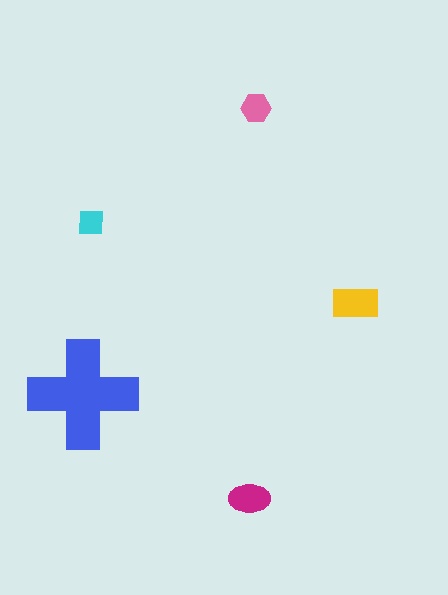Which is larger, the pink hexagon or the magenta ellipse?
The magenta ellipse.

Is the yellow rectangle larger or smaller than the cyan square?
Larger.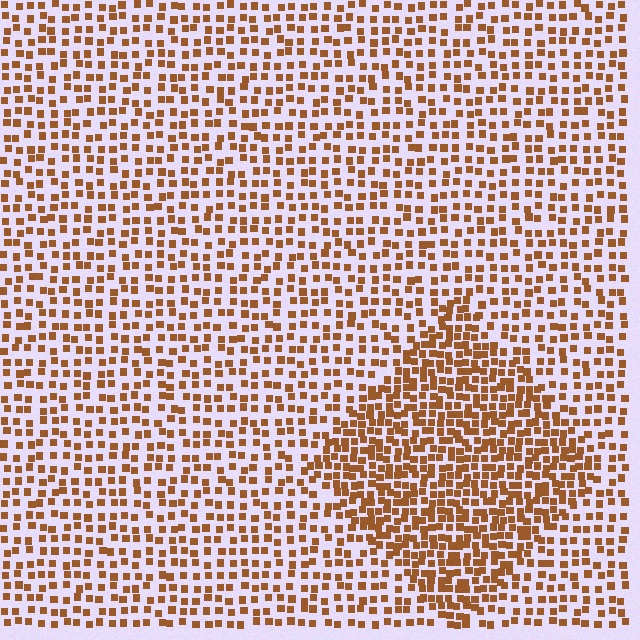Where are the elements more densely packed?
The elements are more densely packed inside the diamond boundary.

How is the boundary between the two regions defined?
The boundary is defined by a change in element density (approximately 1.8x ratio). All elements are the same color, size, and shape.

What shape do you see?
I see a diamond.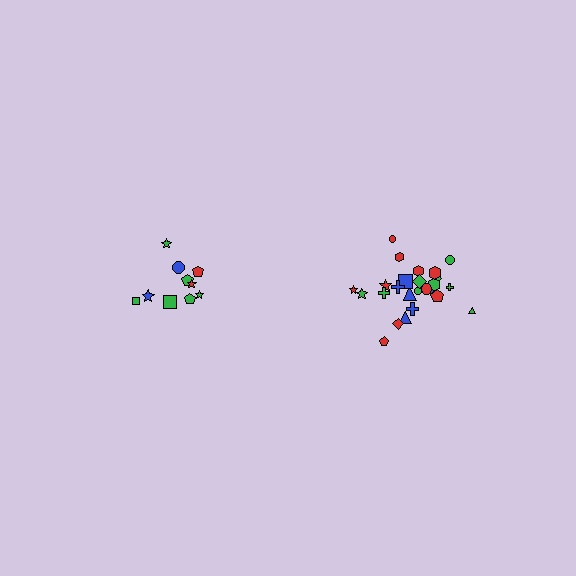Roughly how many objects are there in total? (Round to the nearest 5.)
Roughly 35 objects in total.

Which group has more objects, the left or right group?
The right group.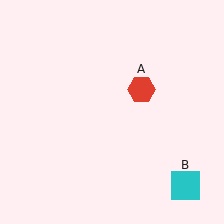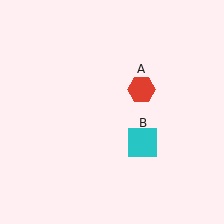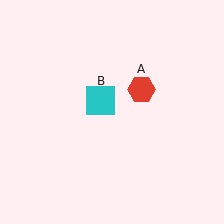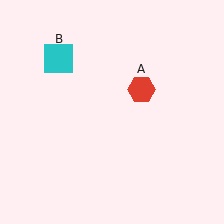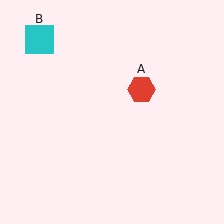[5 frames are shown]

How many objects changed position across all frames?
1 object changed position: cyan square (object B).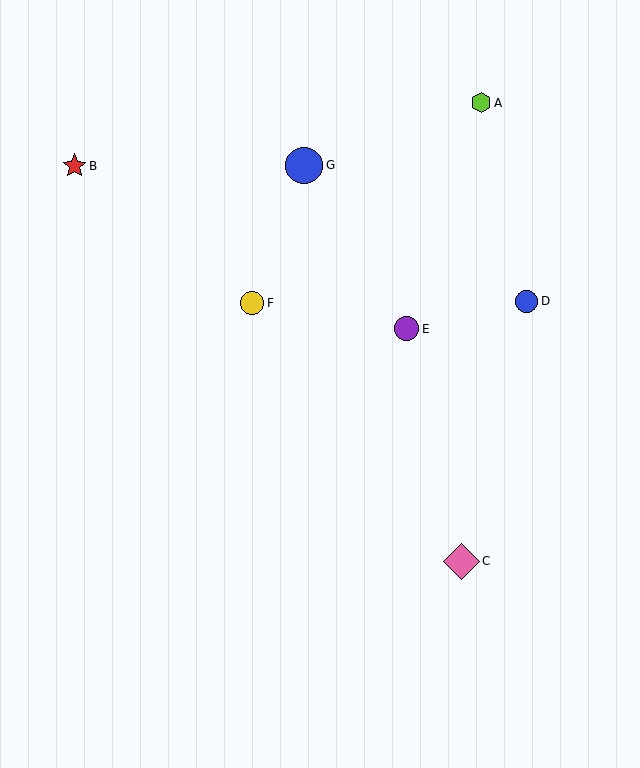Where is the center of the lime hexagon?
The center of the lime hexagon is at (481, 103).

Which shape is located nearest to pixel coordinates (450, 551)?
The pink diamond (labeled C) at (462, 561) is nearest to that location.